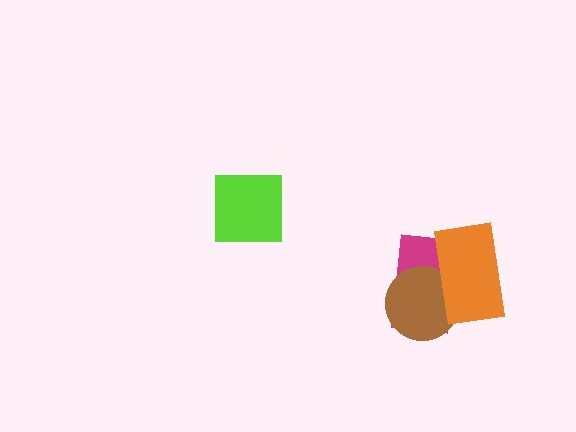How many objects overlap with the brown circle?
2 objects overlap with the brown circle.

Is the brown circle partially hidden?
Yes, it is partially covered by another shape.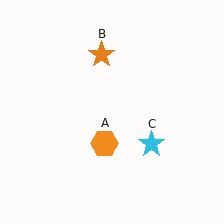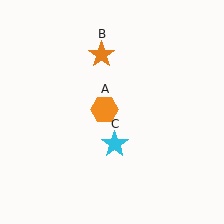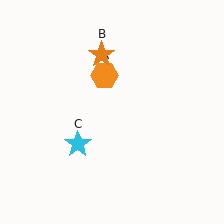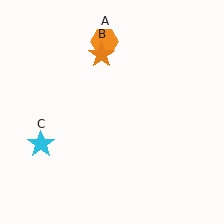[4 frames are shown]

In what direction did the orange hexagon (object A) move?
The orange hexagon (object A) moved up.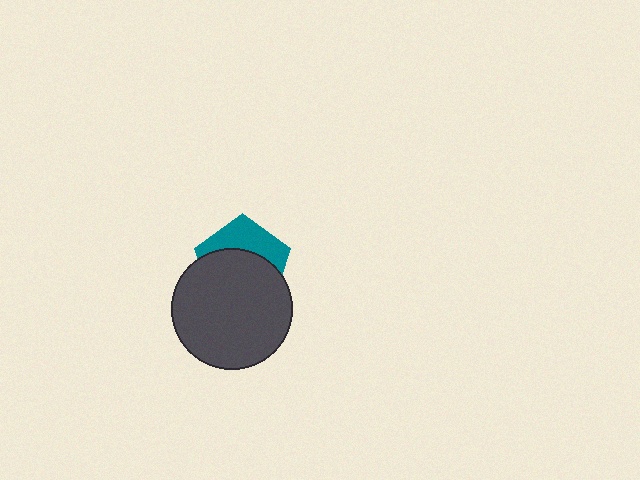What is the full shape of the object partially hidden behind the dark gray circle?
The partially hidden object is a teal pentagon.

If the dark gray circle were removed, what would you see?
You would see the complete teal pentagon.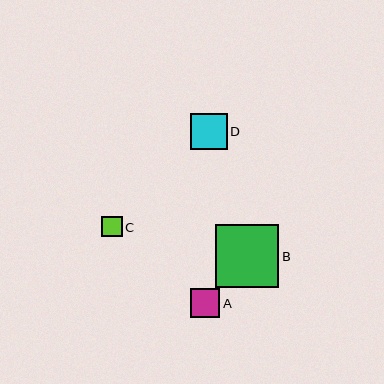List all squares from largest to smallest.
From largest to smallest: B, D, A, C.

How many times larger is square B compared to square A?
Square B is approximately 2.2 times the size of square A.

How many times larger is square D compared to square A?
Square D is approximately 1.2 times the size of square A.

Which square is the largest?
Square B is the largest with a size of approximately 63 pixels.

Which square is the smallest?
Square C is the smallest with a size of approximately 21 pixels.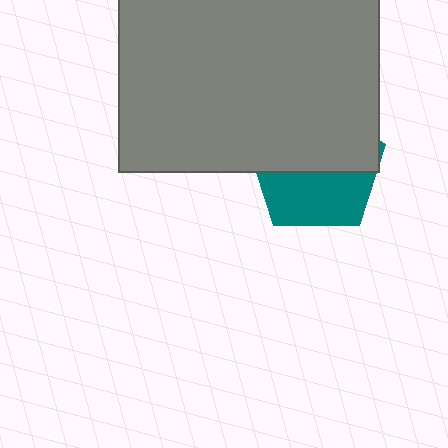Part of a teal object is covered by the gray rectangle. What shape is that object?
It is a pentagon.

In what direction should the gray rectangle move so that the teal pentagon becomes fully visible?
The gray rectangle should move up. That is the shortest direction to clear the overlap and leave the teal pentagon fully visible.